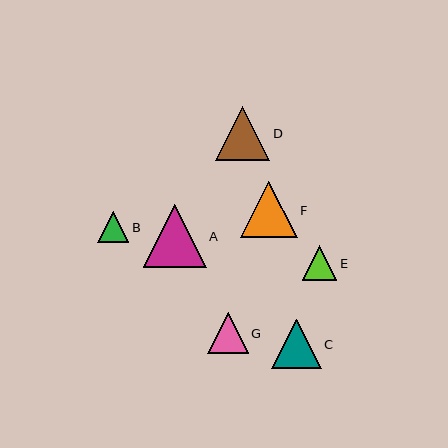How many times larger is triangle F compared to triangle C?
Triangle F is approximately 1.1 times the size of triangle C.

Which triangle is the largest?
Triangle A is the largest with a size of approximately 63 pixels.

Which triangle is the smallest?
Triangle B is the smallest with a size of approximately 31 pixels.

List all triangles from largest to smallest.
From largest to smallest: A, F, D, C, G, E, B.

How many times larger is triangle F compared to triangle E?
Triangle F is approximately 1.6 times the size of triangle E.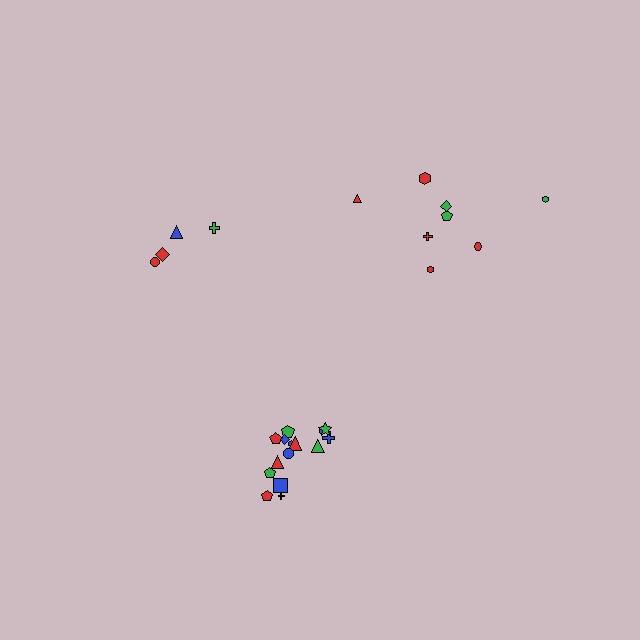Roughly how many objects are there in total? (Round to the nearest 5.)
Roughly 25 objects in total.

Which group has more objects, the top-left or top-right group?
The top-right group.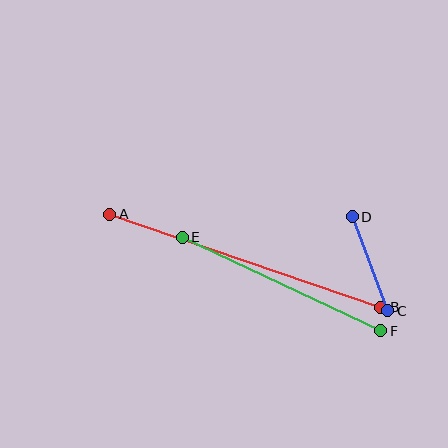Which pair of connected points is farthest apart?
Points A and B are farthest apart.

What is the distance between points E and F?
The distance is approximately 219 pixels.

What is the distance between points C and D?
The distance is approximately 100 pixels.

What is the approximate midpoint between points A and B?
The midpoint is at approximately (245, 261) pixels.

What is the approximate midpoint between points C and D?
The midpoint is at approximately (370, 264) pixels.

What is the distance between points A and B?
The distance is approximately 287 pixels.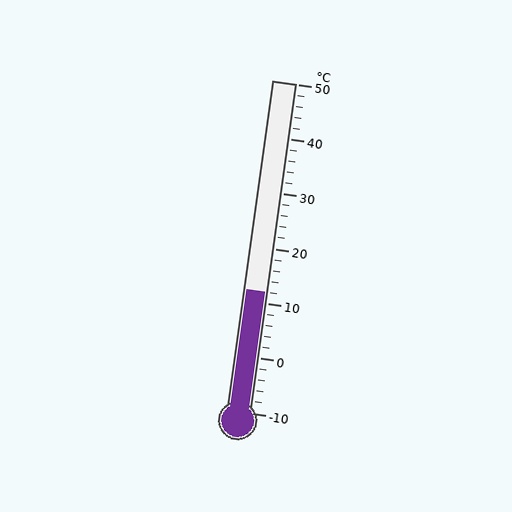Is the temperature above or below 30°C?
The temperature is below 30°C.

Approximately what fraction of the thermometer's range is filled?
The thermometer is filled to approximately 35% of its range.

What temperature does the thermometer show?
The thermometer shows approximately 12°C.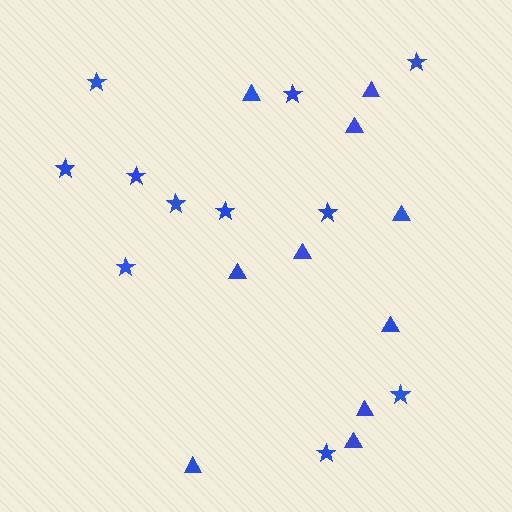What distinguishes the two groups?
There are 2 groups: one group of triangles (10) and one group of stars (11).